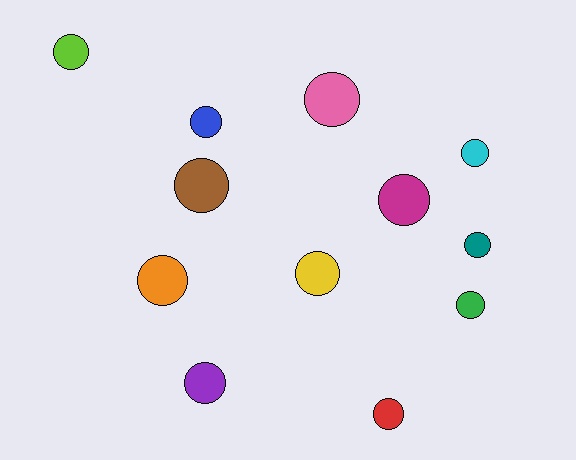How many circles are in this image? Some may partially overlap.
There are 12 circles.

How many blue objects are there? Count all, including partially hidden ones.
There is 1 blue object.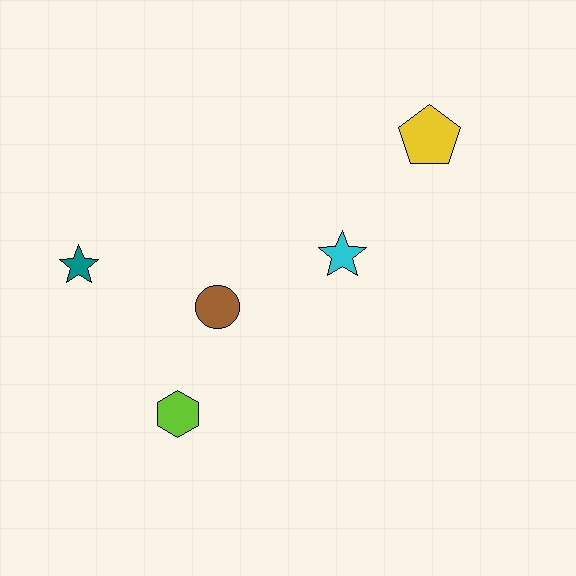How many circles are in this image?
There is 1 circle.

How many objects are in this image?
There are 5 objects.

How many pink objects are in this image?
There are no pink objects.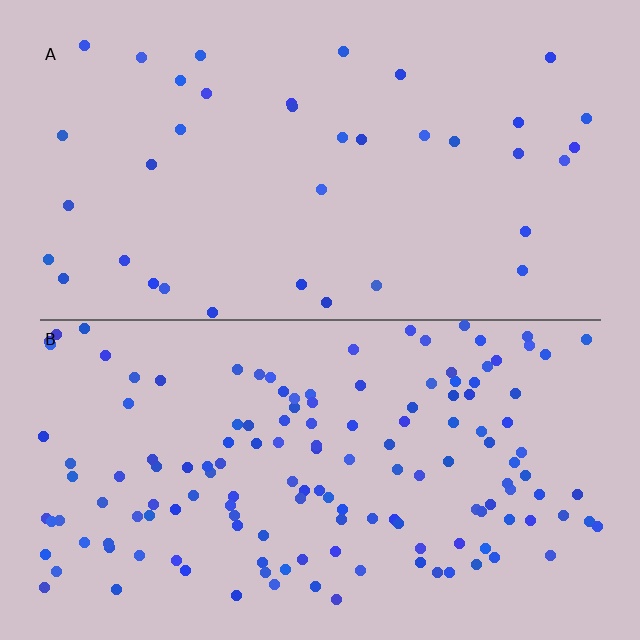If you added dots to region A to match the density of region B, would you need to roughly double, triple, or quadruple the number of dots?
Approximately quadruple.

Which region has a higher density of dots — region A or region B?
B (the bottom).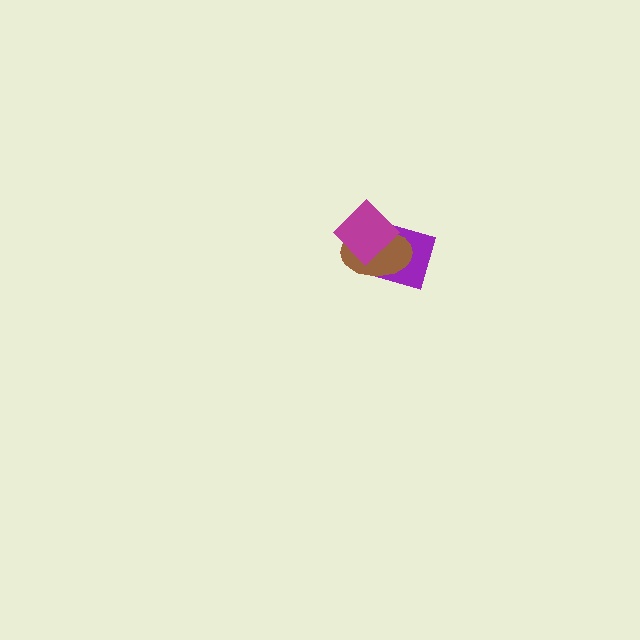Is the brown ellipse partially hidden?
Yes, it is partially covered by another shape.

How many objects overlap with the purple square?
2 objects overlap with the purple square.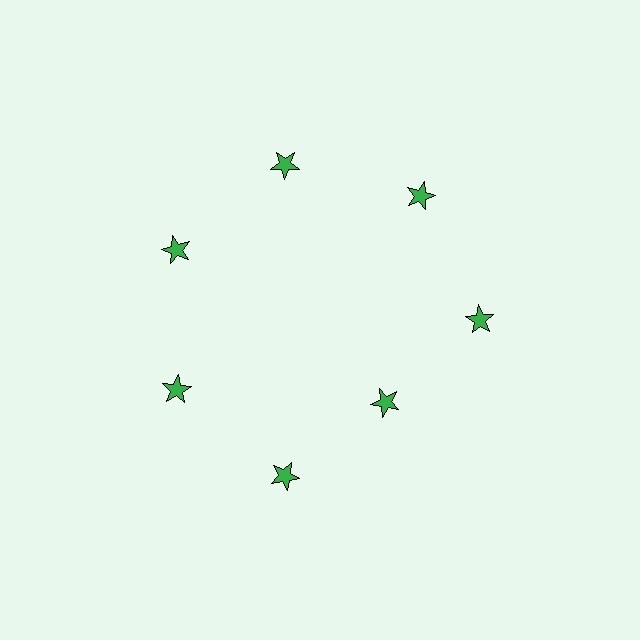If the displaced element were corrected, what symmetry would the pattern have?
It would have 7-fold rotational symmetry — the pattern would map onto itself every 51 degrees.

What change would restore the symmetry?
The symmetry would be restored by moving it outward, back onto the ring so that all 7 stars sit at equal angles and equal distance from the center.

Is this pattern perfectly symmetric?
No. The 7 green stars are arranged in a ring, but one element near the 5 o'clock position is pulled inward toward the center, breaking the 7-fold rotational symmetry.